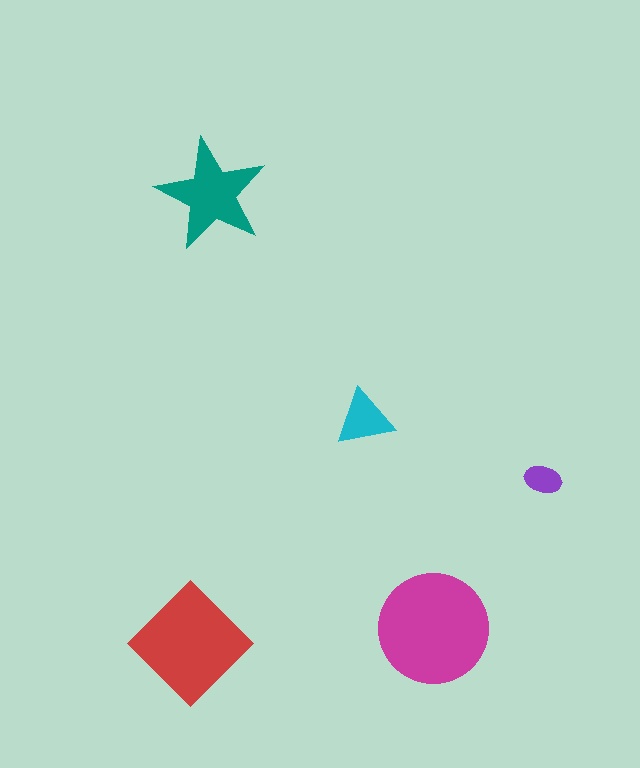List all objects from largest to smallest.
The magenta circle, the red diamond, the teal star, the cyan triangle, the purple ellipse.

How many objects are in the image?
There are 5 objects in the image.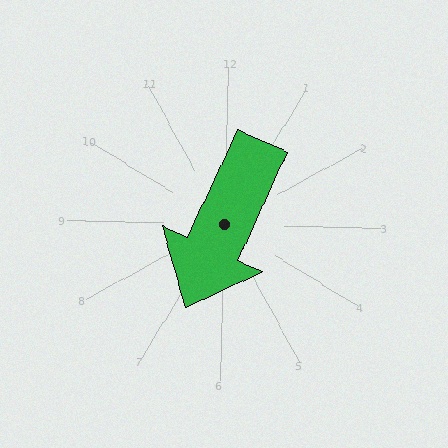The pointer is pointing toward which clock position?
Roughly 7 o'clock.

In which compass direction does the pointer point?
Southwest.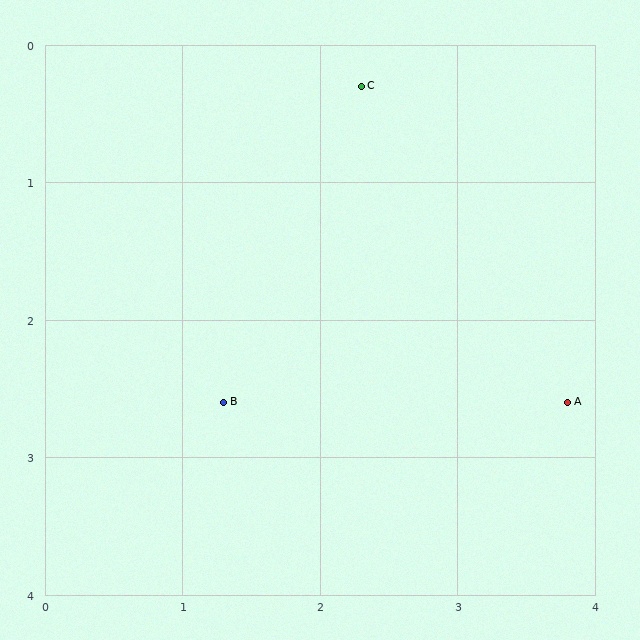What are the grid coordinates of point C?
Point C is at approximately (2.3, 0.3).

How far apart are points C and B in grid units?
Points C and B are about 2.5 grid units apart.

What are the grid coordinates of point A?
Point A is at approximately (3.8, 2.6).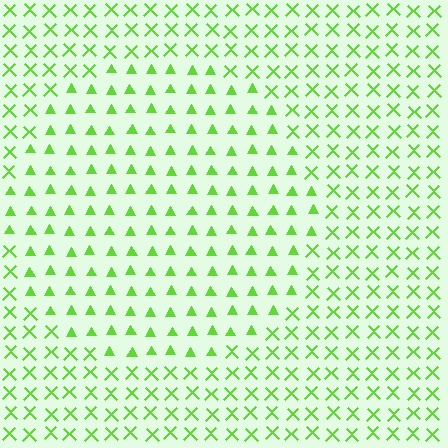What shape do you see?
I see a circle.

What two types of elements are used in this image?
The image uses triangles inside the circle region and X marks outside it.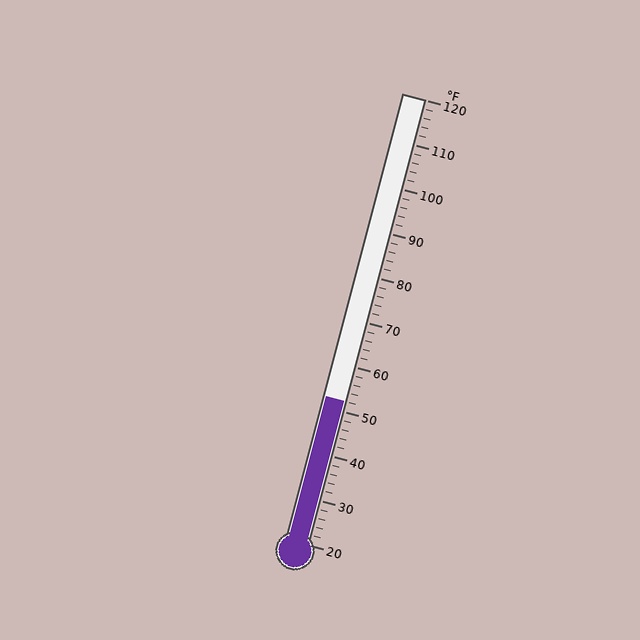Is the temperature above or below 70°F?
The temperature is below 70°F.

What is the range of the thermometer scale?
The thermometer scale ranges from 20°F to 120°F.